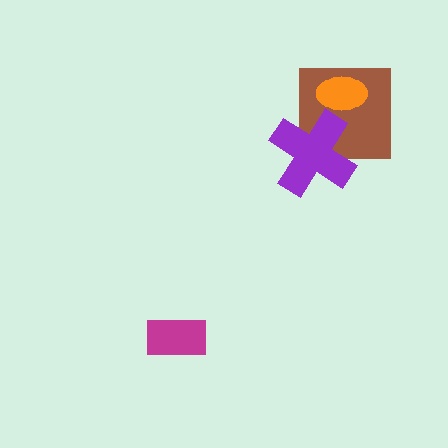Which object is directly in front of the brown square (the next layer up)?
The orange ellipse is directly in front of the brown square.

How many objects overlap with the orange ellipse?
1 object overlaps with the orange ellipse.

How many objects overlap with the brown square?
2 objects overlap with the brown square.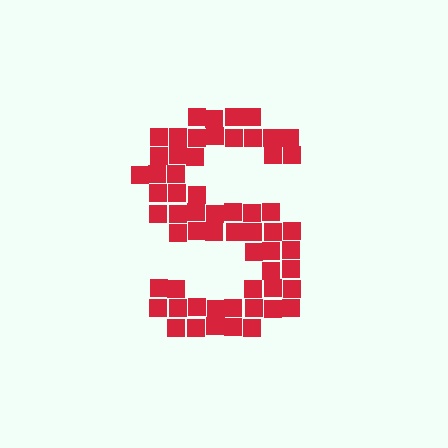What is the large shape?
The large shape is the letter S.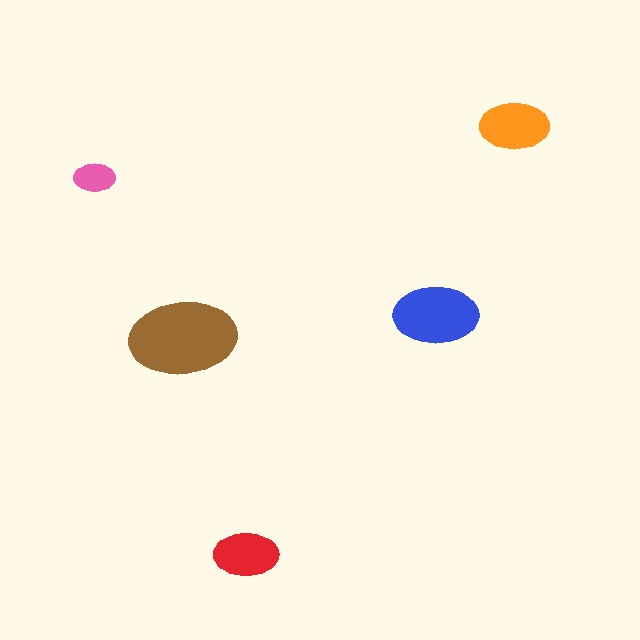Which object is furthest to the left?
The pink ellipse is leftmost.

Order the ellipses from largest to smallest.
the brown one, the blue one, the orange one, the red one, the pink one.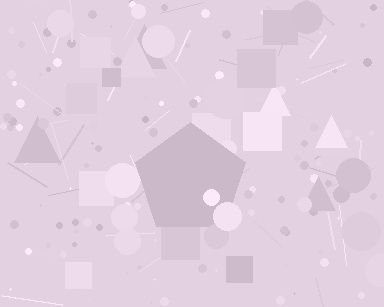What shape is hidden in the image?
A pentagon is hidden in the image.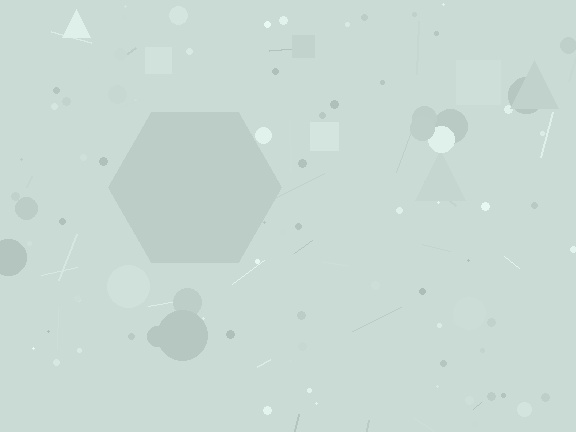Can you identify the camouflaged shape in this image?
The camouflaged shape is a hexagon.